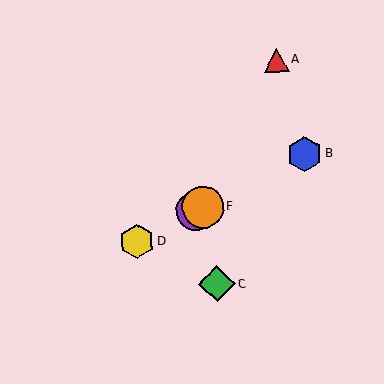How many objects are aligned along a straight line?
4 objects (B, D, E, F) are aligned along a straight line.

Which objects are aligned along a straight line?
Objects B, D, E, F are aligned along a straight line.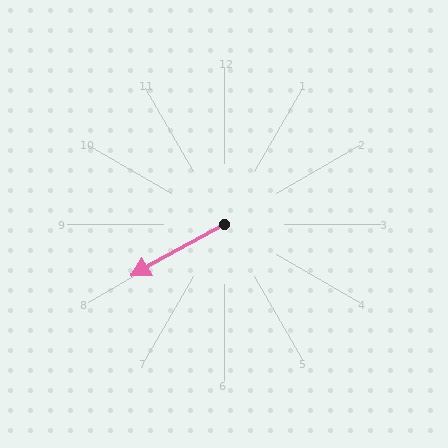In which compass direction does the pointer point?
Southwest.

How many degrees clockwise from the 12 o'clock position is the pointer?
Approximately 241 degrees.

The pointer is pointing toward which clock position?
Roughly 8 o'clock.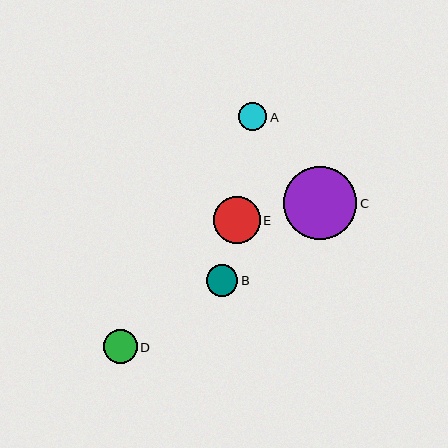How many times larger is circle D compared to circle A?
Circle D is approximately 1.2 times the size of circle A.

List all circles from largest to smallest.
From largest to smallest: C, E, D, B, A.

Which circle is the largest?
Circle C is the largest with a size of approximately 74 pixels.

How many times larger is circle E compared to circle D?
Circle E is approximately 1.4 times the size of circle D.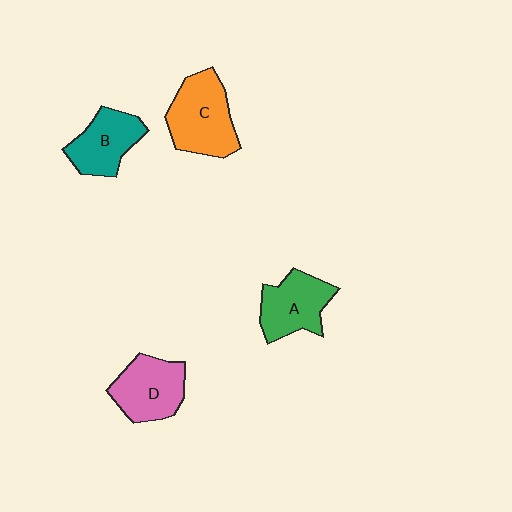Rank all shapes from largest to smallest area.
From largest to smallest: C (orange), D (pink), A (green), B (teal).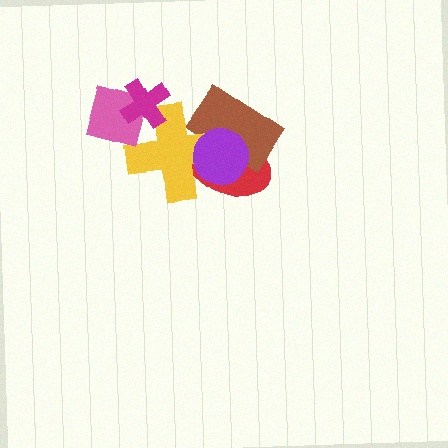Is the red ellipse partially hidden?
Yes, it is partially covered by another shape.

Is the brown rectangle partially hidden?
Yes, it is partially covered by another shape.